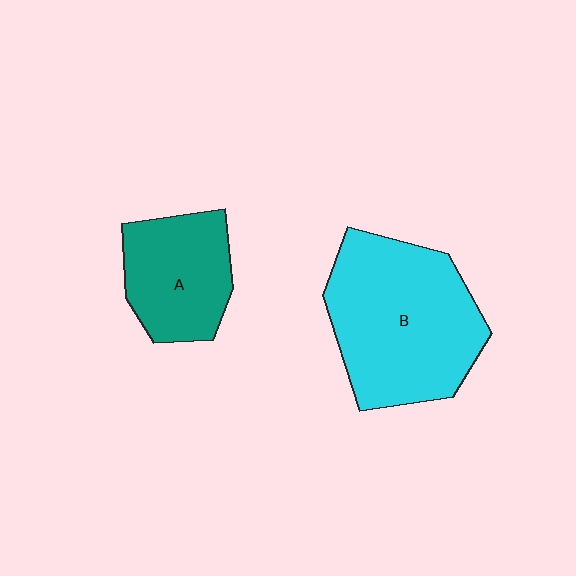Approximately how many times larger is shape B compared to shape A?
Approximately 1.8 times.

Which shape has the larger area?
Shape B (cyan).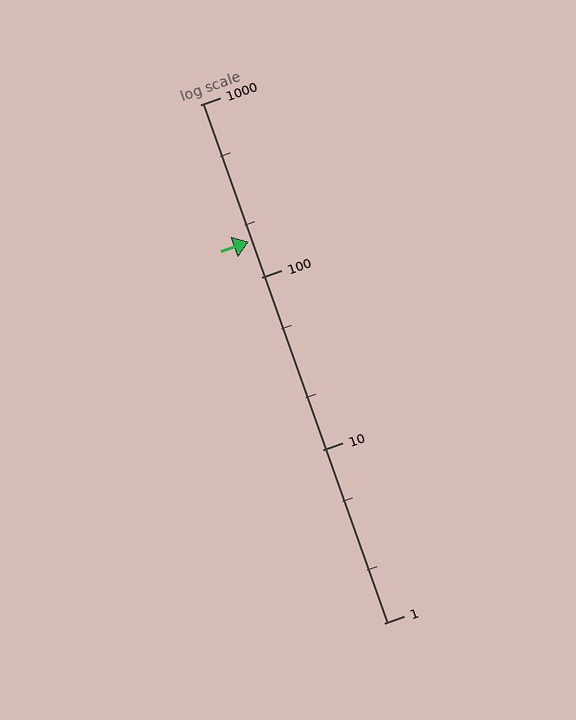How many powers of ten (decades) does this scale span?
The scale spans 3 decades, from 1 to 1000.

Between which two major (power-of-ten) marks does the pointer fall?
The pointer is between 100 and 1000.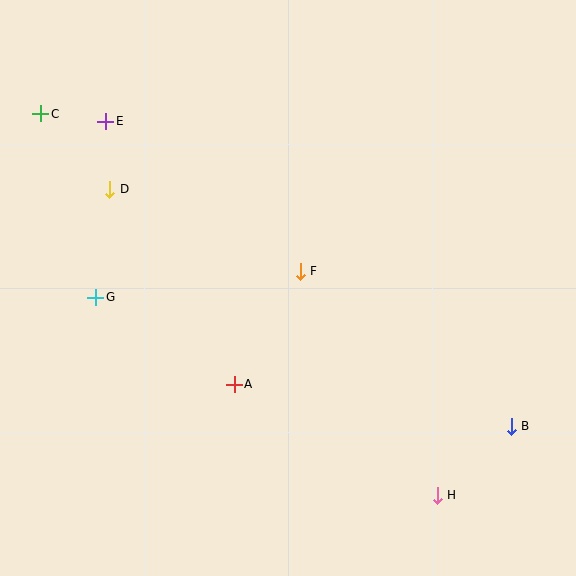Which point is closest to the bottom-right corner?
Point H is closest to the bottom-right corner.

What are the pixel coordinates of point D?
Point D is at (110, 189).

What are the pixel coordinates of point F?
Point F is at (300, 271).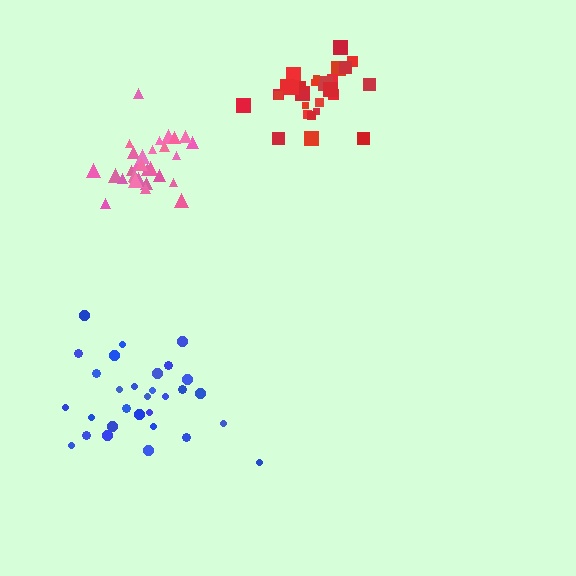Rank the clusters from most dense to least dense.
red, pink, blue.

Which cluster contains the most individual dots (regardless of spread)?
Blue (30).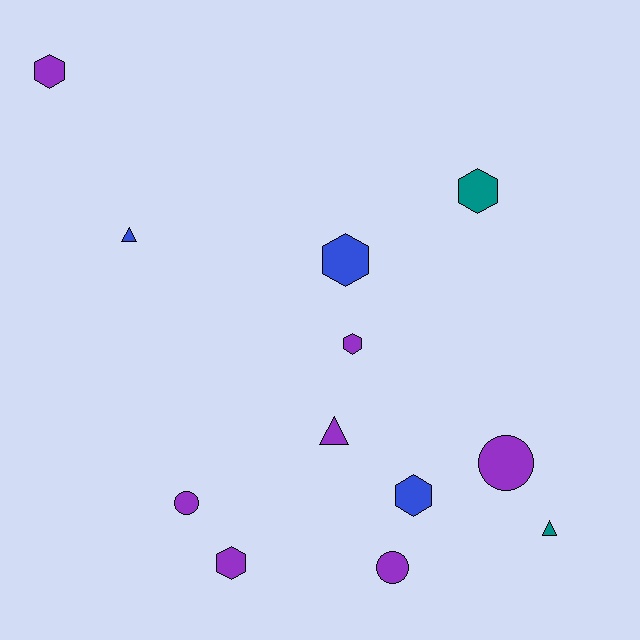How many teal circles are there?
There are no teal circles.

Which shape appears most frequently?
Hexagon, with 6 objects.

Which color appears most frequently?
Purple, with 7 objects.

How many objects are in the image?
There are 12 objects.